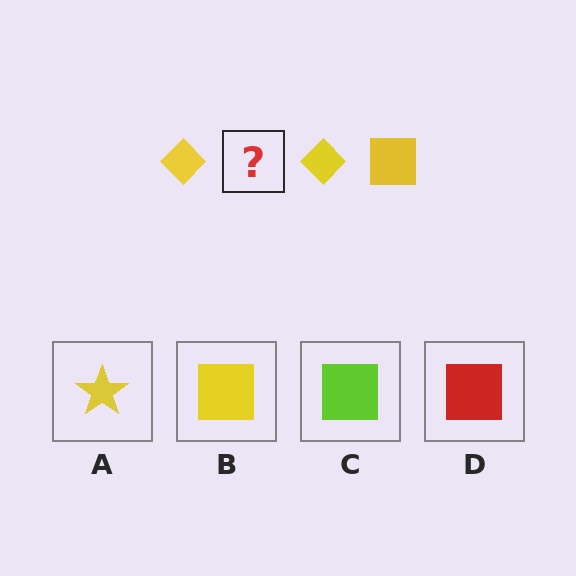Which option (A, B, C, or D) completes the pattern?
B.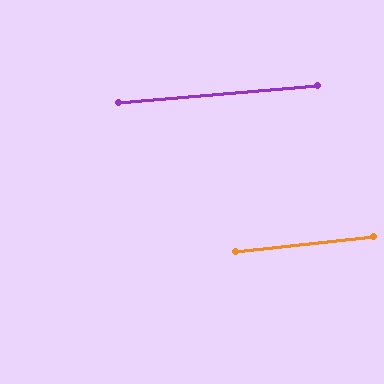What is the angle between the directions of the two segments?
Approximately 2 degrees.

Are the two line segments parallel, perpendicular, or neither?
Parallel — their directions differ by only 1.7°.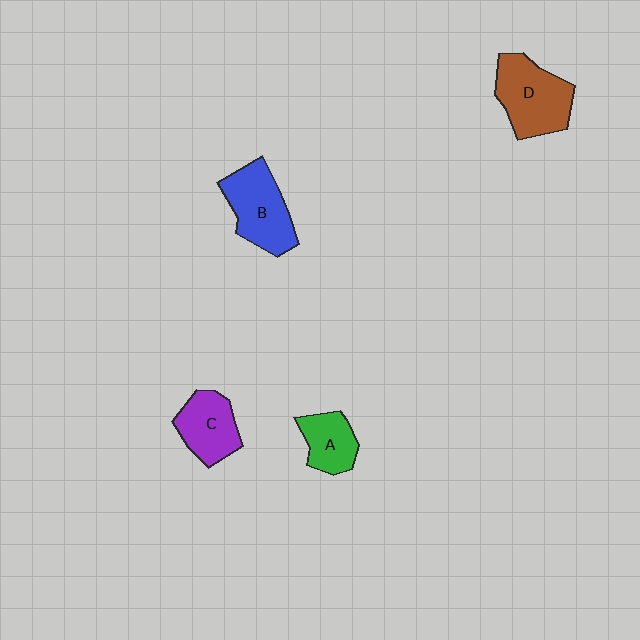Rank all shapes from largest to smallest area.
From largest to smallest: D (brown), B (blue), C (purple), A (green).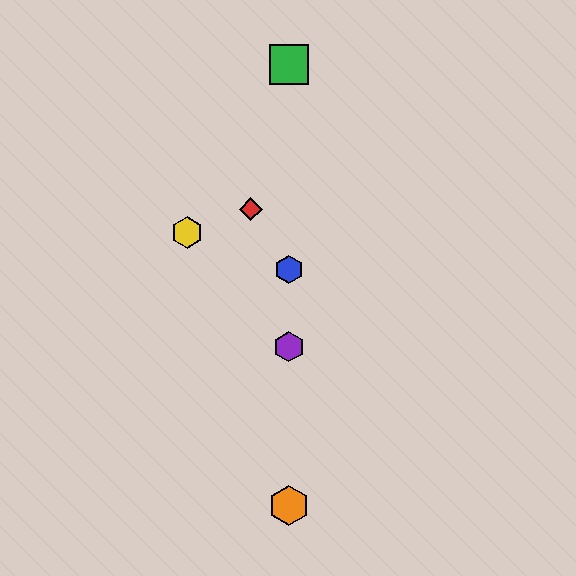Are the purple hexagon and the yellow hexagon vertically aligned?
No, the purple hexagon is at x≈289 and the yellow hexagon is at x≈187.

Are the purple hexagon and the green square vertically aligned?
Yes, both are at x≈289.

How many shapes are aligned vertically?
4 shapes (the blue hexagon, the green square, the purple hexagon, the orange hexagon) are aligned vertically.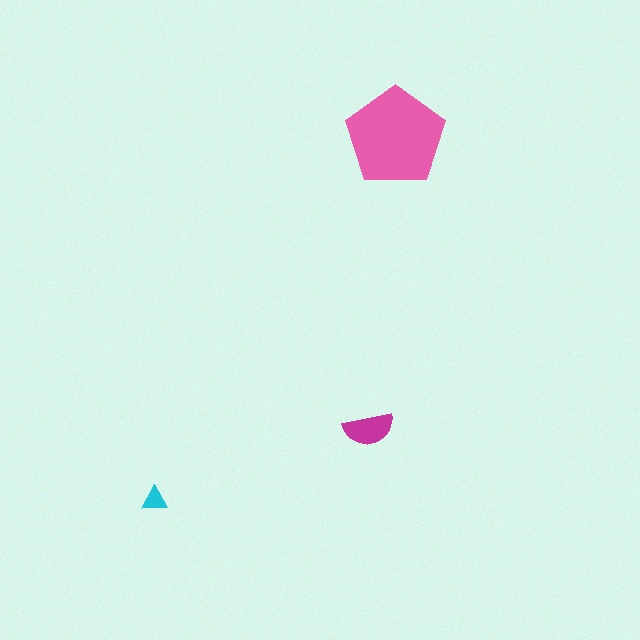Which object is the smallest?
The cyan triangle.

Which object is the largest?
The pink pentagon.